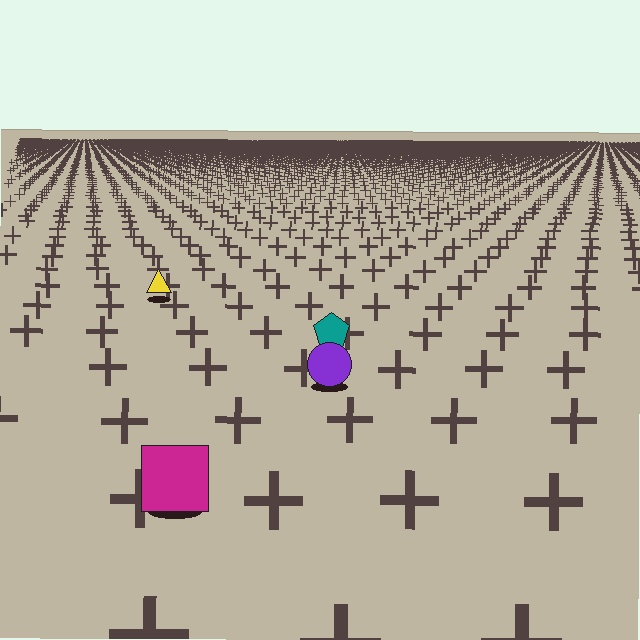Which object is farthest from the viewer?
The yellow triangle is farthest from the viewer. It appears smaller and the ground texture around it is denser.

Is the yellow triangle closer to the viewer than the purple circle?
No. The purple circle is closer — you can tell from the texture gradient: the ground texture is coarser near it.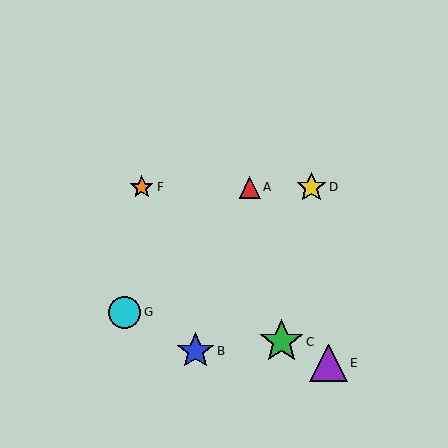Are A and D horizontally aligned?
Yes, both are at y≈187.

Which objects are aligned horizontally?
Objects A, D, F are aligned horizontally.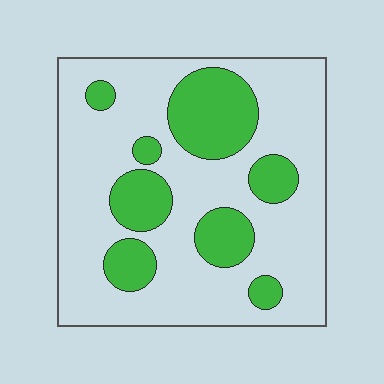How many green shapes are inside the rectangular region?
8.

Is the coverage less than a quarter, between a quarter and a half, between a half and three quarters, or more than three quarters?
Between a quarter and a half.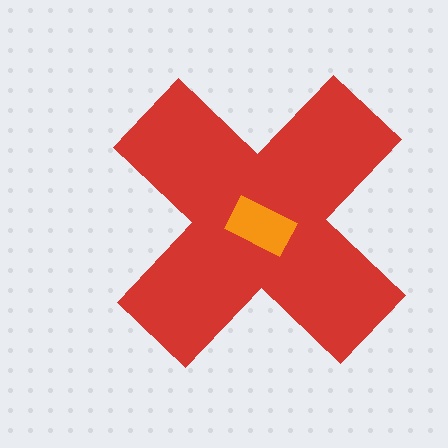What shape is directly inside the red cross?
The orange rectangle.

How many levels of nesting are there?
2.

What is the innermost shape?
The orange rectangle.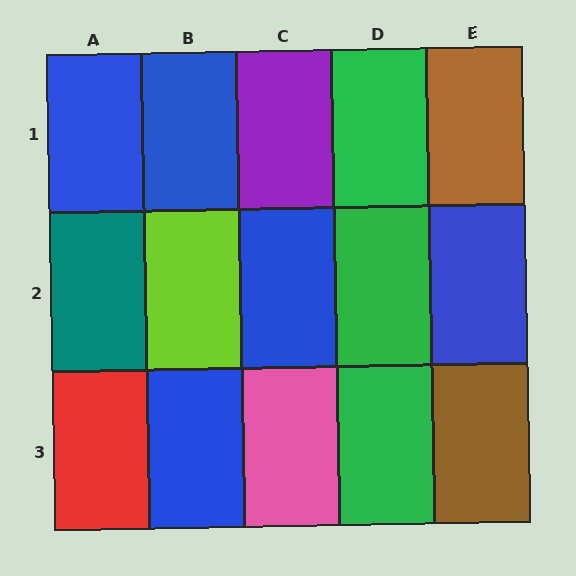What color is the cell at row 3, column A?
Red.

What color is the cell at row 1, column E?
Brown.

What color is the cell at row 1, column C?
Purple.